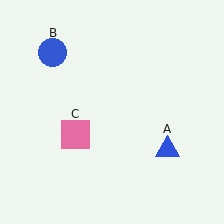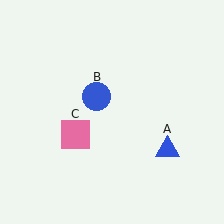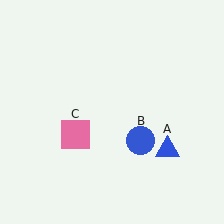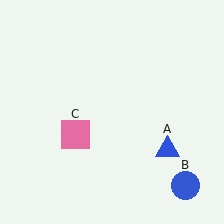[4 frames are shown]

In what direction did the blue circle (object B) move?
The blue circle (object B) moved down and to the right.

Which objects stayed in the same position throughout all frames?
Blue triangle (object A) and pink square (object C) remained stationary.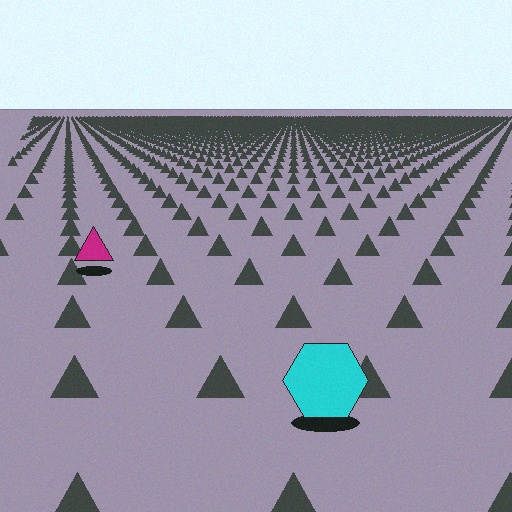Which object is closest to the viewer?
The cyan hexagon is closest. The texture marks near it are larger and more spread out.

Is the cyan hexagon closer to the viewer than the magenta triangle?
Yes. The cyan hexagon is closer — you can tell from the texture gradient: the ground texture is coarser near it.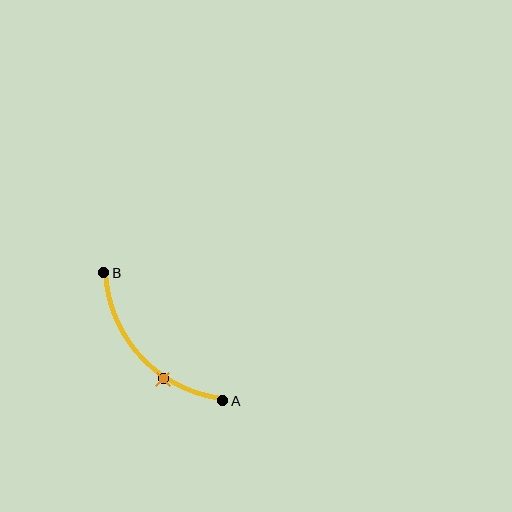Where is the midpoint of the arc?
The arc midpoint is the point on the curve farthest from the straight line joining A and B. It sits below and to the left of that line.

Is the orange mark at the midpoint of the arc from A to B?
No. The orange mark lies on the arc but is closer to endpoint A. The arc midpoint would be at the point on the curve equidistant along the arc from both A and B.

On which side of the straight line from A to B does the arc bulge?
The arc bulges below and to the left of the straight line connecting A and B.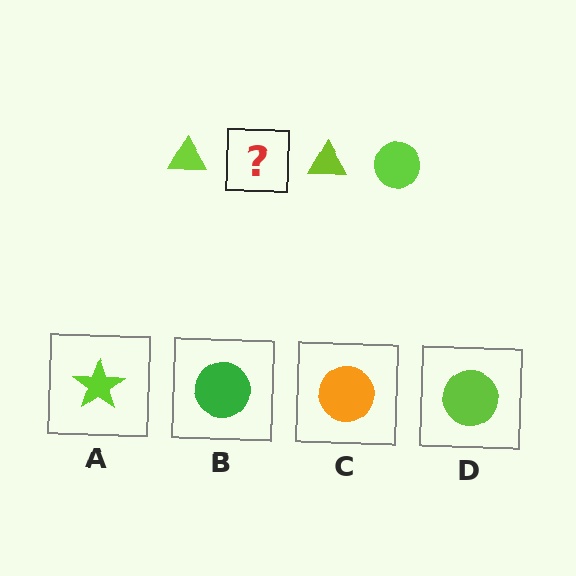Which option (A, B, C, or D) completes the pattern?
D.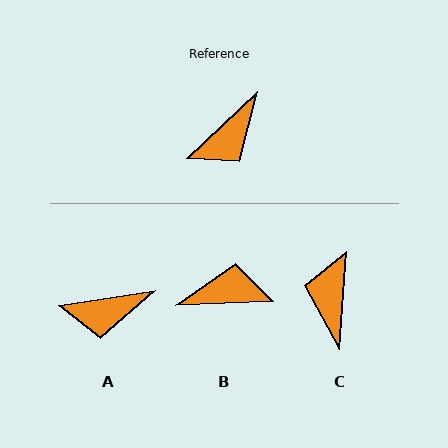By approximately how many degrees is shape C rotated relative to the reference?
Approximately 137 degrees clockwise.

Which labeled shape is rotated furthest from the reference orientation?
B, about 139 degrees away.